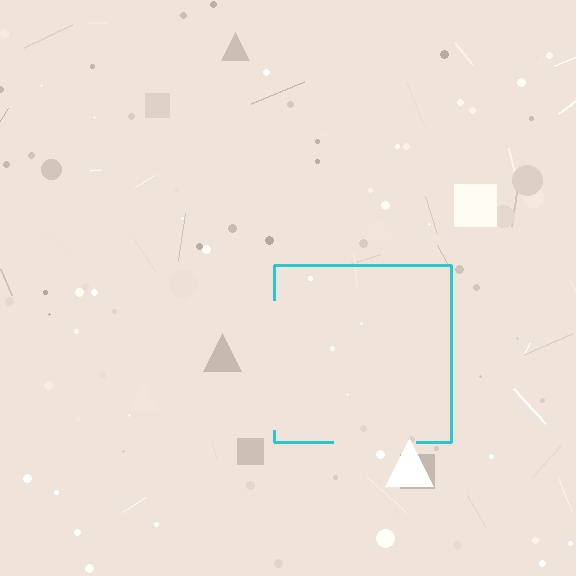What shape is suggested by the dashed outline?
The dashed outline suggests a square.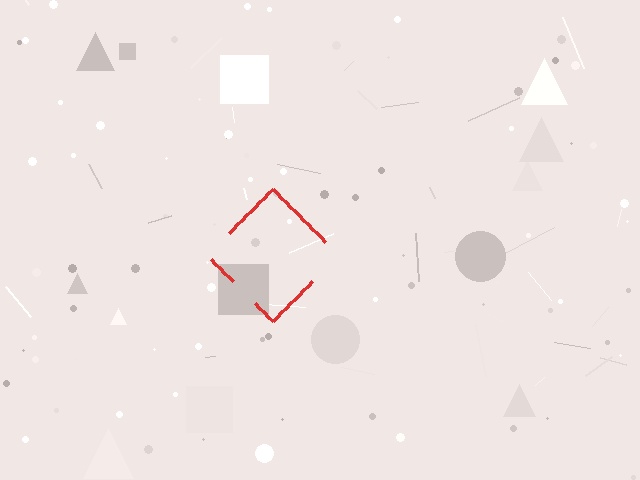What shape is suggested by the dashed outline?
The dashed outline suggests a diamond.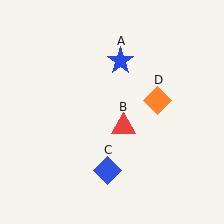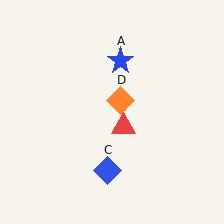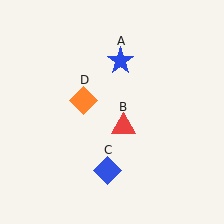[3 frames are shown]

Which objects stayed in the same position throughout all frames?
Blue star (object A) and red triangle (object B) and blue diamond (object C) remained stationary.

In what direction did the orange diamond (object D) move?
The orange diamond (object D) moved left.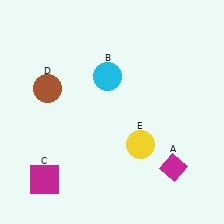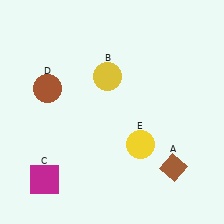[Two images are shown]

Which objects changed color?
A changed from magenta to brown. B changed from cyan to yellow.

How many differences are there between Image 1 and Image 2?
There are 2 differences between the two images.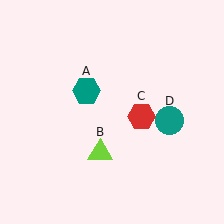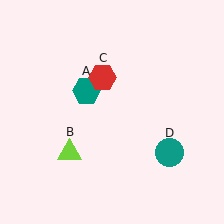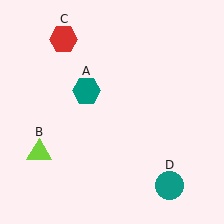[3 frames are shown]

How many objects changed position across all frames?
3 objects changed position: lime triangle (object B), red hexagon (object C), teal circle (object D).